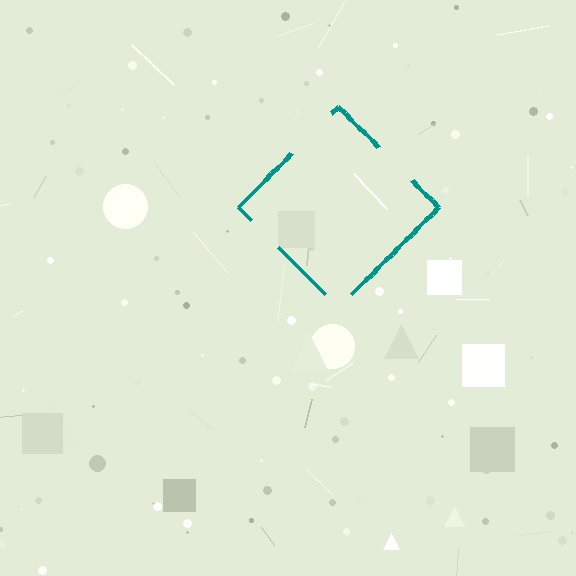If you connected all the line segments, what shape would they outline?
They would outline a diamond.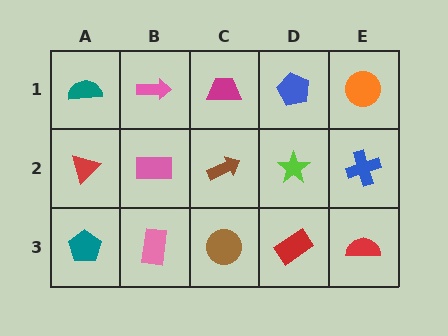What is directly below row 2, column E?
A red semicircle.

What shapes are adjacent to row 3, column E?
A blue cross (row 2, column E), a red rectangle (row 3, column D).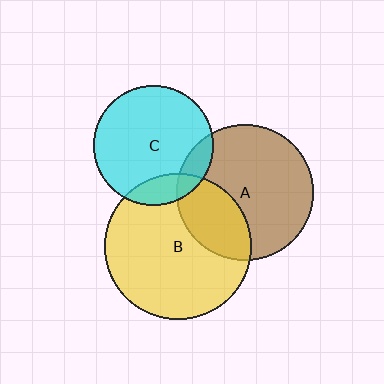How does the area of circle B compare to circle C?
Approximately 1.5 times.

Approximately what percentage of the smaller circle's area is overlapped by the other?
Approximately 10%.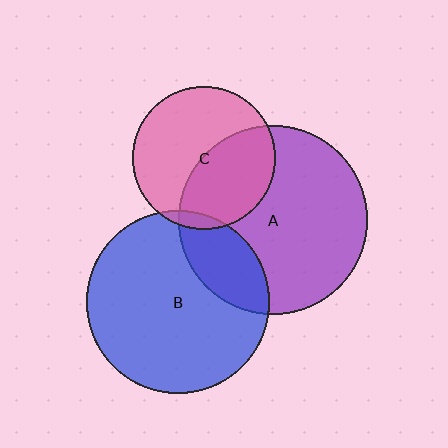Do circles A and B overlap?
Yes.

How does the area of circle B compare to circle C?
Approximately 1.6 times.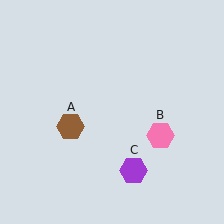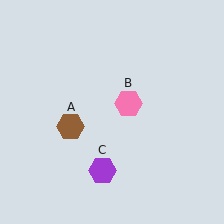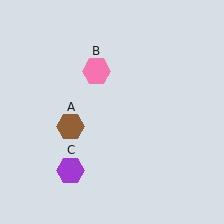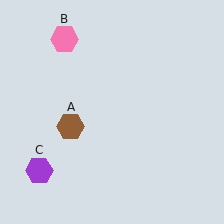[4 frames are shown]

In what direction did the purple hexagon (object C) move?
The purple hexagon (object C) moved left.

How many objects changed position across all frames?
2 objects changed position: pink hexagon (object B), purple hexagon (object C).